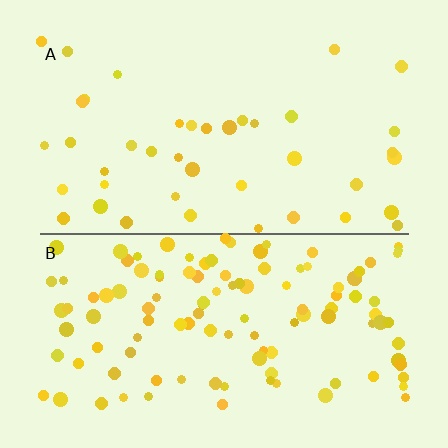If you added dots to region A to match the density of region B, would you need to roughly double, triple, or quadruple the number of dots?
Approximately triple.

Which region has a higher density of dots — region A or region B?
B (the bottom).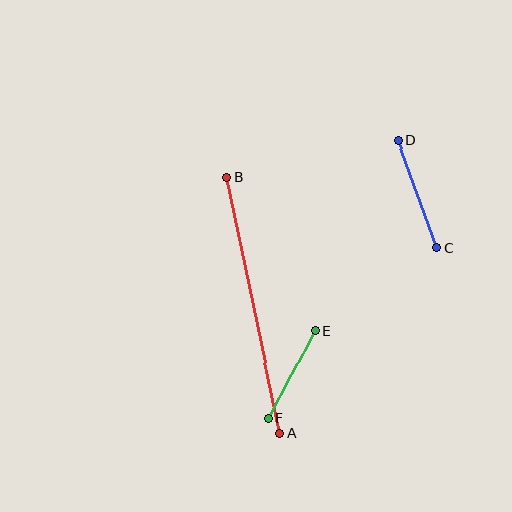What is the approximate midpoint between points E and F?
The midpoint is at approximately (292, 375) pixels.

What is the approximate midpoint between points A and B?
The midpoint is at approximately (254, 305) pixels.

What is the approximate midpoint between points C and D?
The midpoint is at approximately (417, 194) pixels.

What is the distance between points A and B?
The distance is approximately 262 pixels.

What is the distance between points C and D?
The distance is approximately 115 pixels.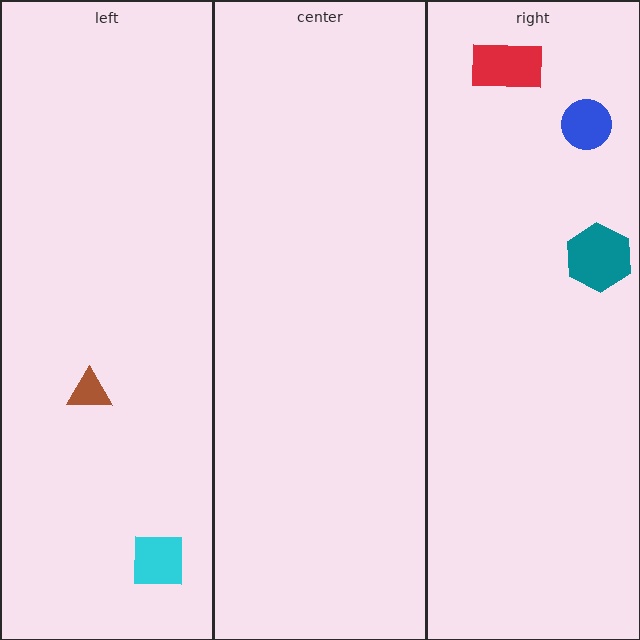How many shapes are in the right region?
3.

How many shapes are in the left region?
2.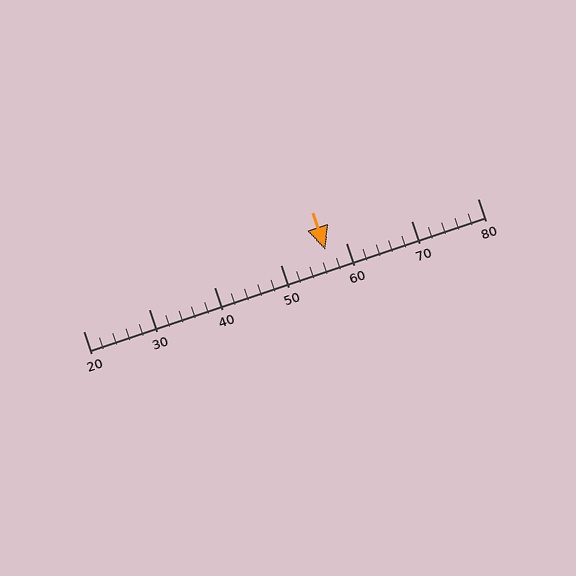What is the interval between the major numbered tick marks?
The major tick marks are spaced 10 units apart.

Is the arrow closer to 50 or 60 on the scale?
The arrow is closer to 60.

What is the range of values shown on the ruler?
The ruler shows values from 20 to 80.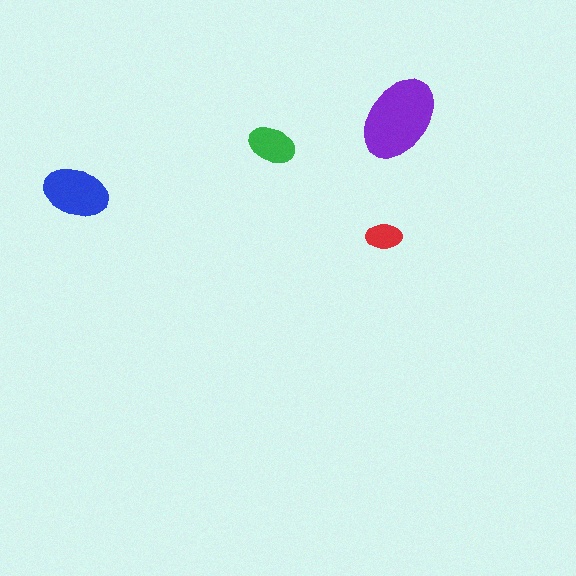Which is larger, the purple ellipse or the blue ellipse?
The purple one.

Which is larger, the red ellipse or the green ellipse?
The green one.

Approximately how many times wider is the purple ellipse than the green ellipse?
About 2 times wider.